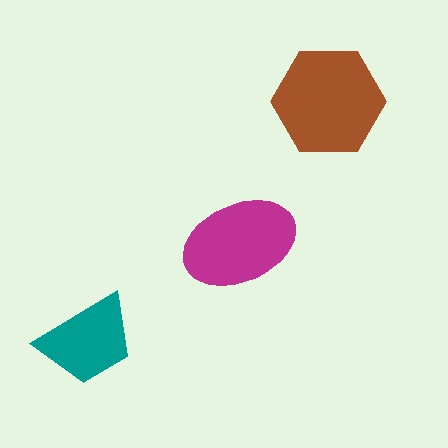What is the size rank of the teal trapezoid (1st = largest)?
3rd.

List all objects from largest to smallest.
The brown hexagon, the magenta ellipse, the teal trapezoid.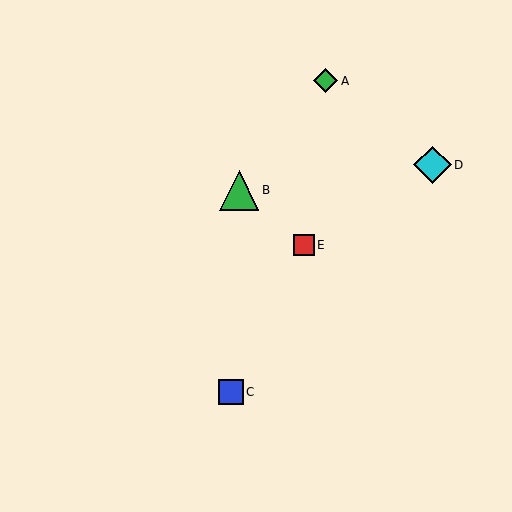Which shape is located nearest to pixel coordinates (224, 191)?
The green triangle (labeled B) at (239, 190) is nearest to that location.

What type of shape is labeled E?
Shape E is a red square.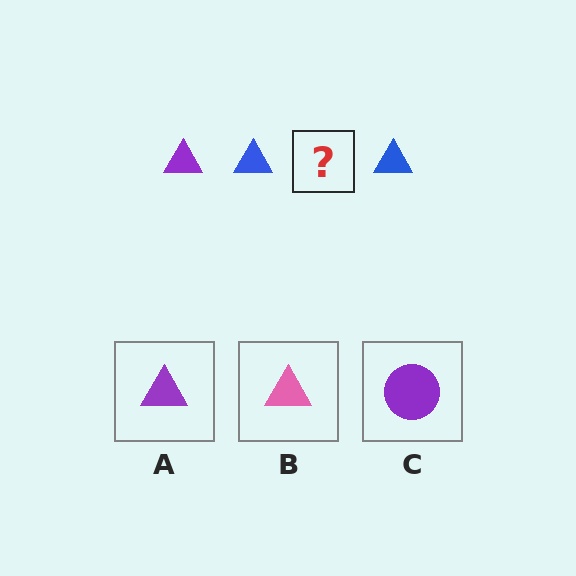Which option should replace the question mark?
Option A.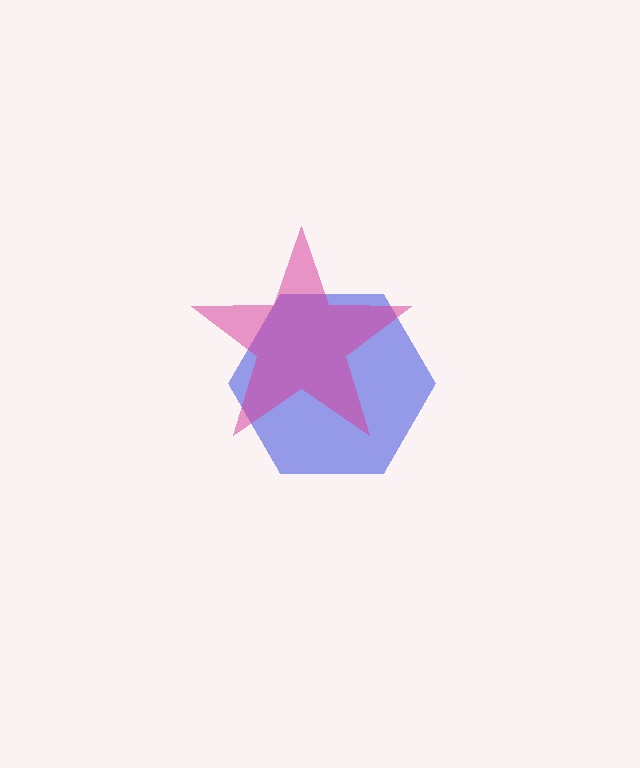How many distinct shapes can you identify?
There are 2 distinct shapes: a blue hexagon, a magenta star.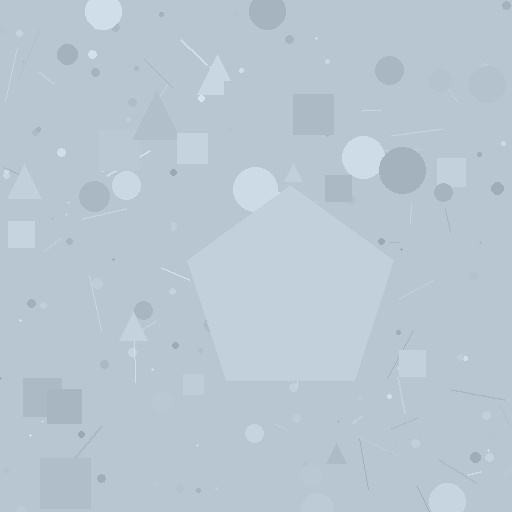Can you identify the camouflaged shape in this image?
The camouflaged shape is a pentagon.